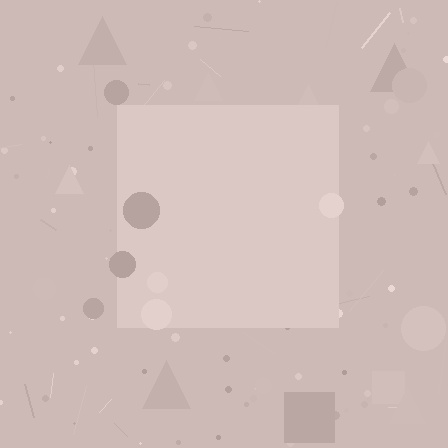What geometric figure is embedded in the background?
A square is embedded in the background.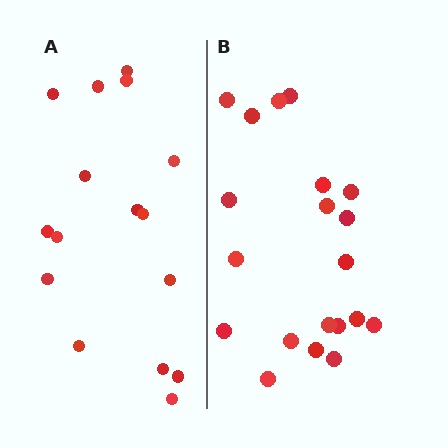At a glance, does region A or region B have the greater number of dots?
Region B (the right region) has more dots.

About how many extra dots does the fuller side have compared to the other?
Region B has about 4 more dots than region A.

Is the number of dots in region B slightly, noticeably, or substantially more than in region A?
Region B has noticeably more, but not dramatically so. The ratio is roughly 1.2 to 1.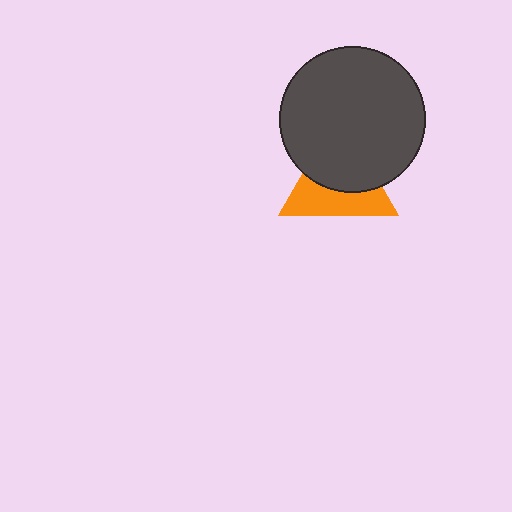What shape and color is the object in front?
The object in front is a dark gray circle.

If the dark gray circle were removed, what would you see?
You would see the complete orange triangle.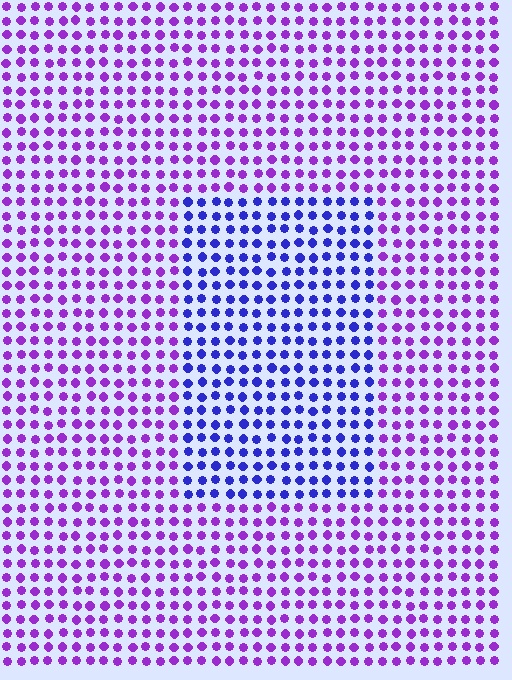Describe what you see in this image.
The image is filled with small purple elements in a uniform arrangement. A rectangle-shaped region is visible where the elements are tinted to a slightly different hue, forming a subtle color boundary.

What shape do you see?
I see a rectangle.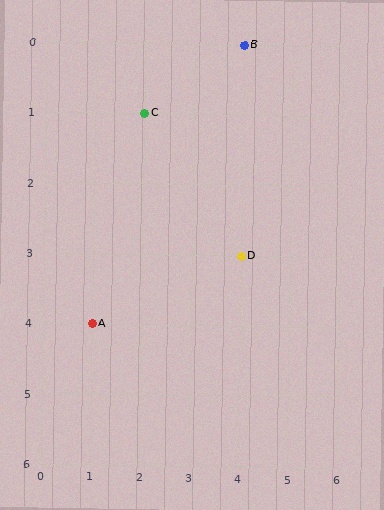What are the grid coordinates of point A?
Point A is at grid coordinates (1, 4).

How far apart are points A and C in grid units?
Points A and C are 1 column and 3 rows apart (about 3.2 grid units diagonally).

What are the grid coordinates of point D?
Point D is at grid coordinates (4, 3).